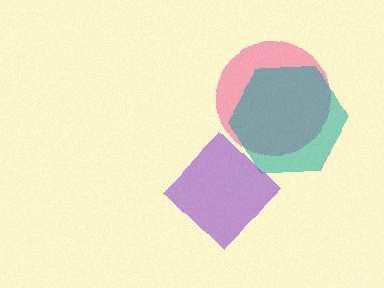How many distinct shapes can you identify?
There are 3 distinct shapes: a pink circle, a teal hexagon, a purple diamond.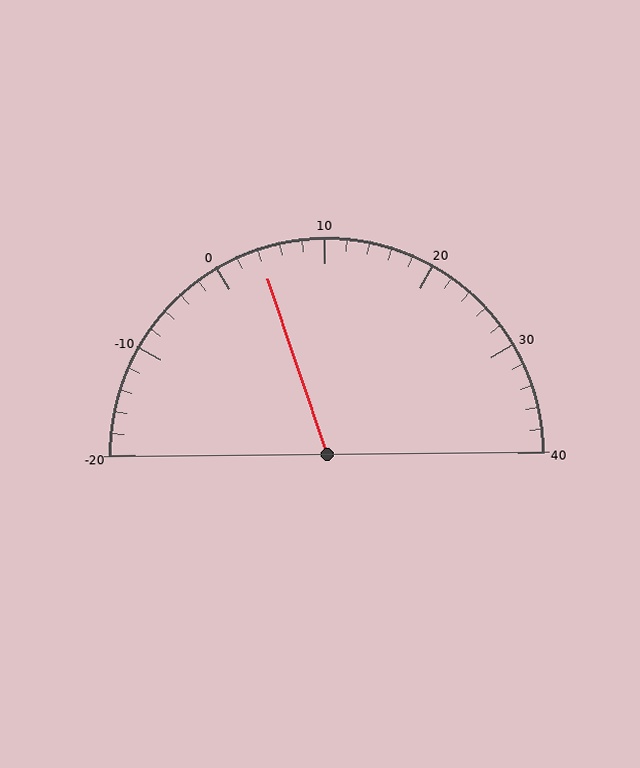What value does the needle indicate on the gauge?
The needle indicates approximately 4.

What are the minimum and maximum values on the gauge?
The gauge ranges from -20 to 40.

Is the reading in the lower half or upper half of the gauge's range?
The reading is in the lower half of the range (-20 to 40).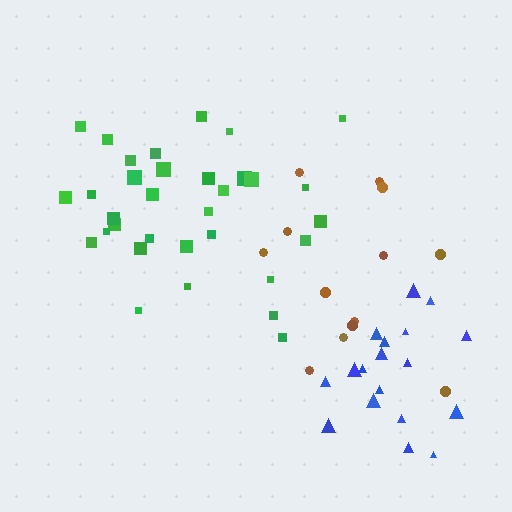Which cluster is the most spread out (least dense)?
Brown.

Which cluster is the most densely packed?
Blue.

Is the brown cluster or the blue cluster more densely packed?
Blue.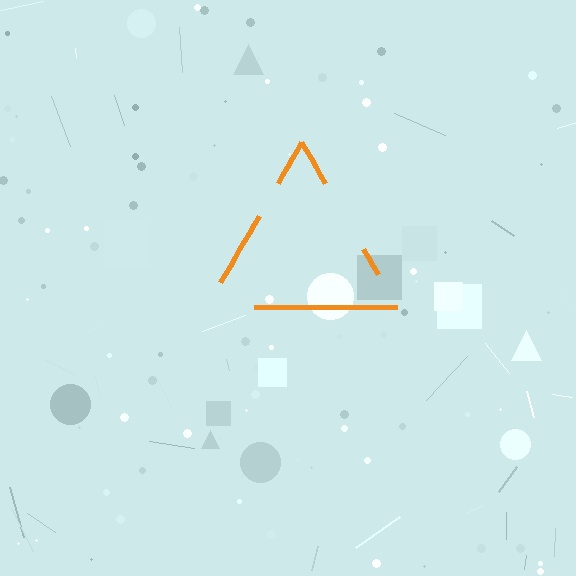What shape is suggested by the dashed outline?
The dashed outline suggests a triangle.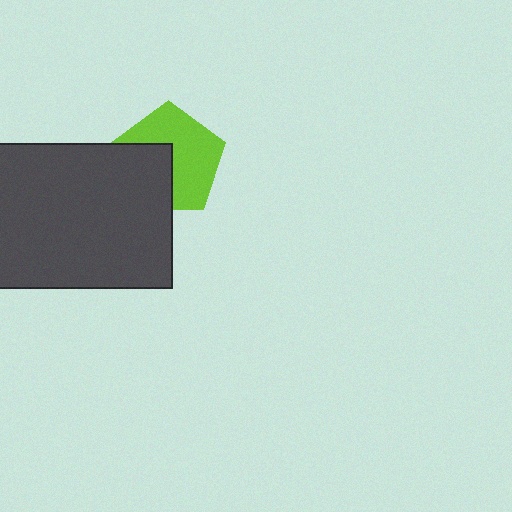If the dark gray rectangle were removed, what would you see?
You would see the complete lime pentagon.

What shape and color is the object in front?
The object in front is a dark gray rectangle.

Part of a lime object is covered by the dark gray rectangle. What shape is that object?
It is a pentagon.